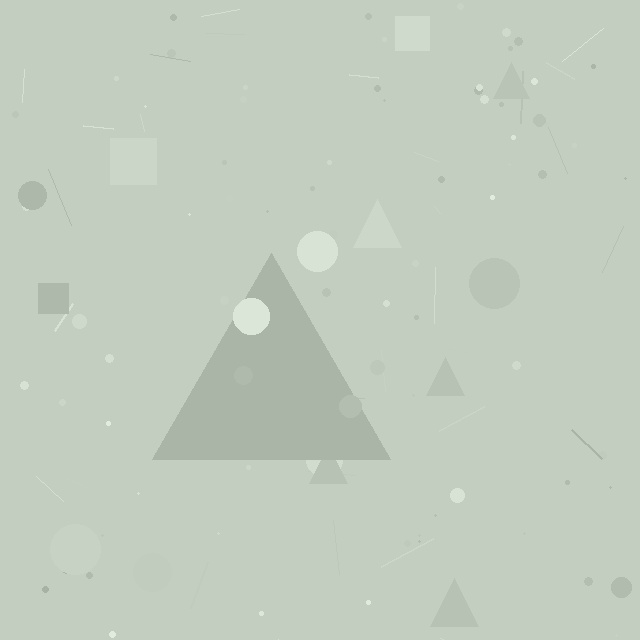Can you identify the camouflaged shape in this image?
The camouflaged shape is a triangle.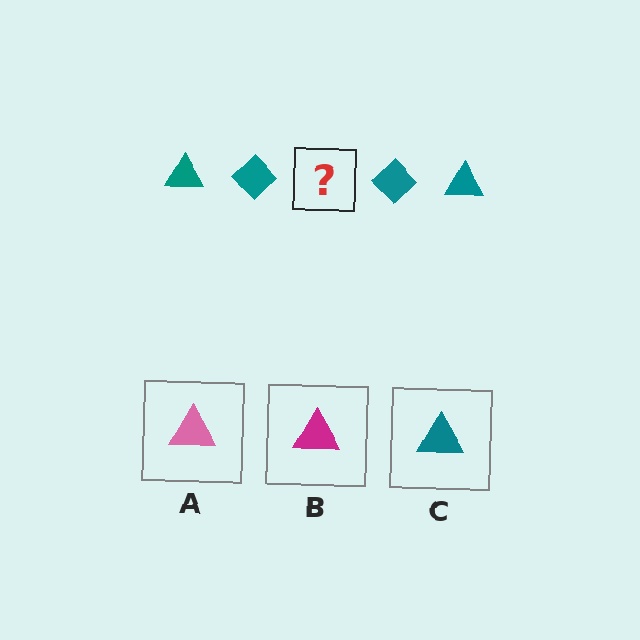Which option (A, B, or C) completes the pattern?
C.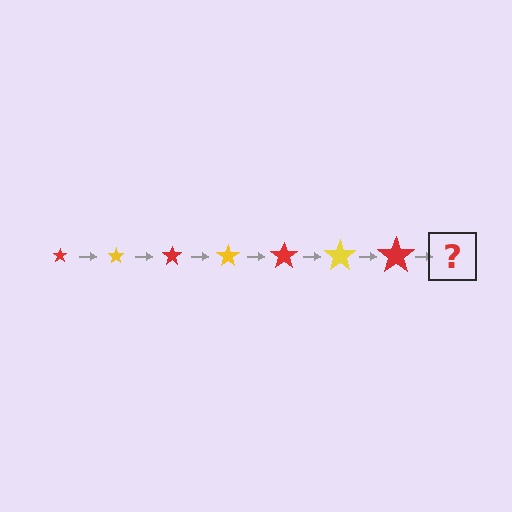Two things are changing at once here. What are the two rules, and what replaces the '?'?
The two rules are that the star grows larger each step and the color cycles through red and yellow. The '?' should be a yellow star, larger than the previous one.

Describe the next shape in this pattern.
It should be a yellow star, larger than the previous one.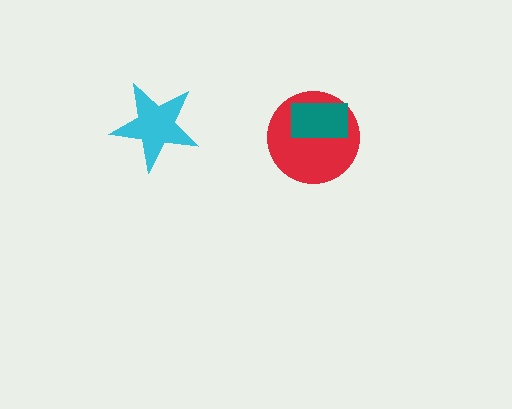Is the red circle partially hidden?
Yes, it is partially covered by another shape.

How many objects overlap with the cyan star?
0 objects overlap with the cyan star.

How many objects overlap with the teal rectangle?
1 object overlaps with the teal rectangle.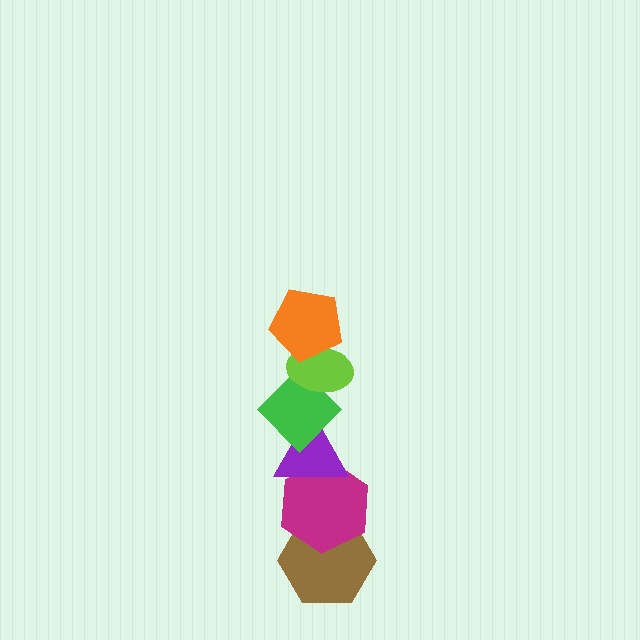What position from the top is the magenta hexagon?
The magenta hexagon is 5th from the top.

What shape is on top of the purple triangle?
The green diamond is on top of the purple triangle.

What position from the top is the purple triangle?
The purple triangle is 4th from the top.